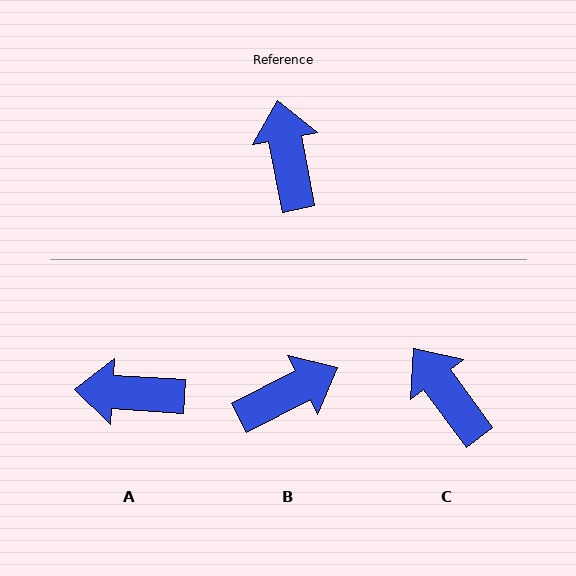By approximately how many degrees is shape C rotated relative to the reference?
Approximately 25 degrees counter-clockwise.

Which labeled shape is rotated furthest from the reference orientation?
A, about 75 degrees away.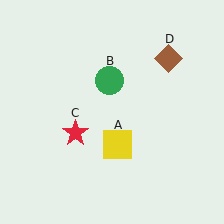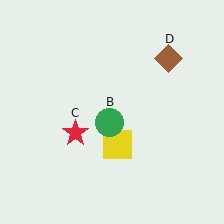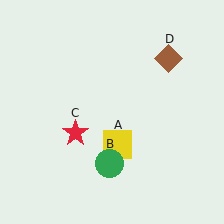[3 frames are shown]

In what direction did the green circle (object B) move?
The green circle (object B) moved down.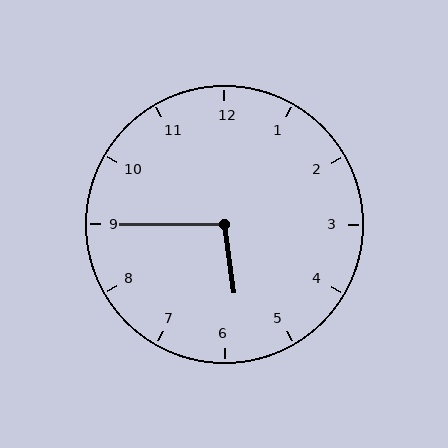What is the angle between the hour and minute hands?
Approximately 98 degrees.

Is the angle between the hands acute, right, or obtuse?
It is obtuse.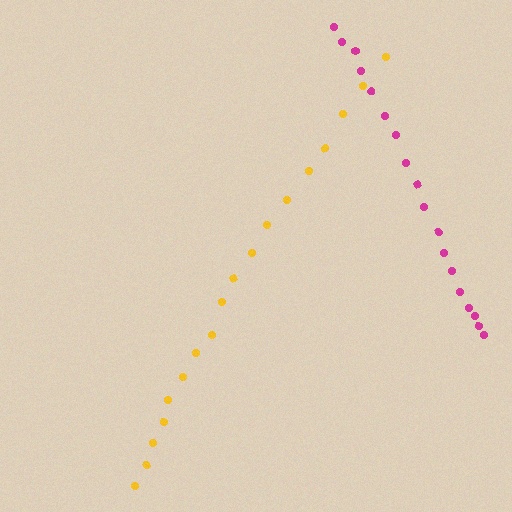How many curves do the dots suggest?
There are 2 distinct paths.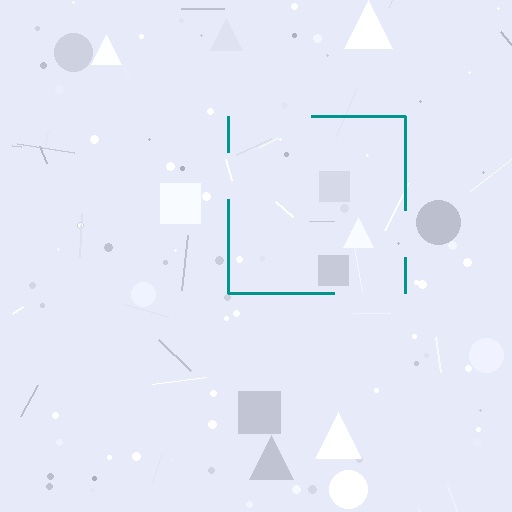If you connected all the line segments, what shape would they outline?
They would outline a square.